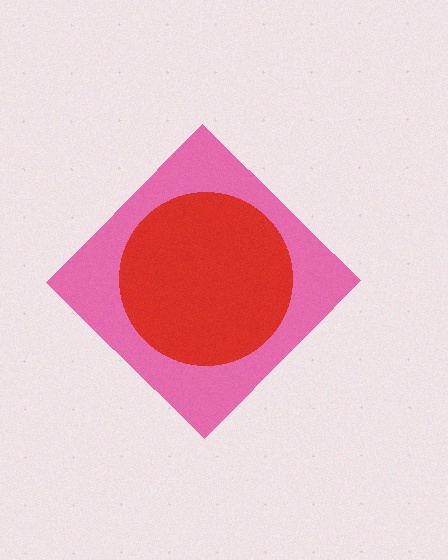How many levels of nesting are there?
2.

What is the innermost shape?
The red circle.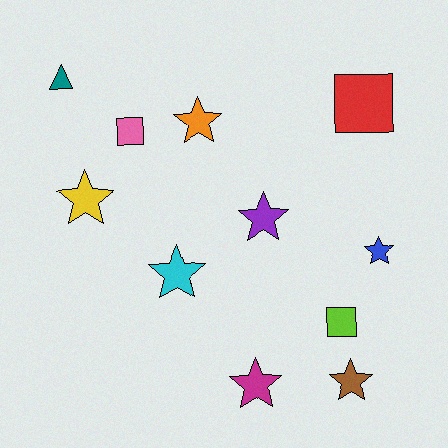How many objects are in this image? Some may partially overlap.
There are 11 objects.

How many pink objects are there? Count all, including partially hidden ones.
There is 1 pink object.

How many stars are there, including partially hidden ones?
There are 7 stars.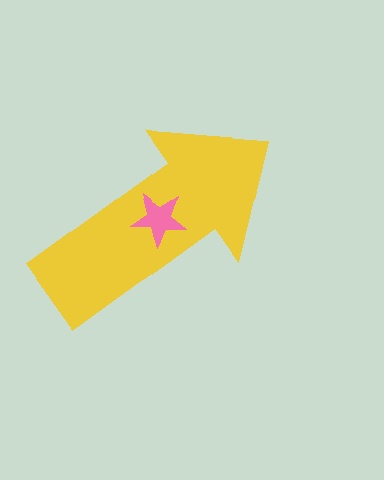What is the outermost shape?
The yellow arrow.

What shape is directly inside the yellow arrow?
The pink star.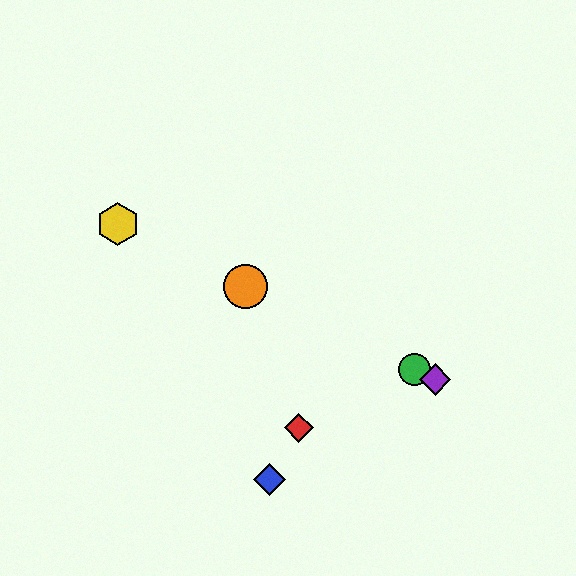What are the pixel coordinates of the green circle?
The green circle is at (415, 370).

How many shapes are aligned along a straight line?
4 shapes (the green circle, the yellow hexagon, the purple diamond, the orange circle) are aligned along a straight line.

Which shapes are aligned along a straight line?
The green circle, the yellow hexagon, the purple diamond, the orange circle are aligned along a straight line.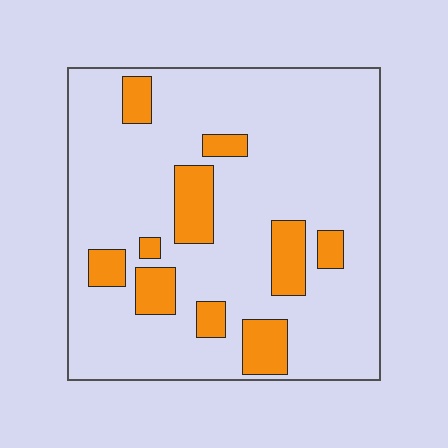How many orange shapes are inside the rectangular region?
10.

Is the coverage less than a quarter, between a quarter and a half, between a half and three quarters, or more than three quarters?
Less than a quarter.